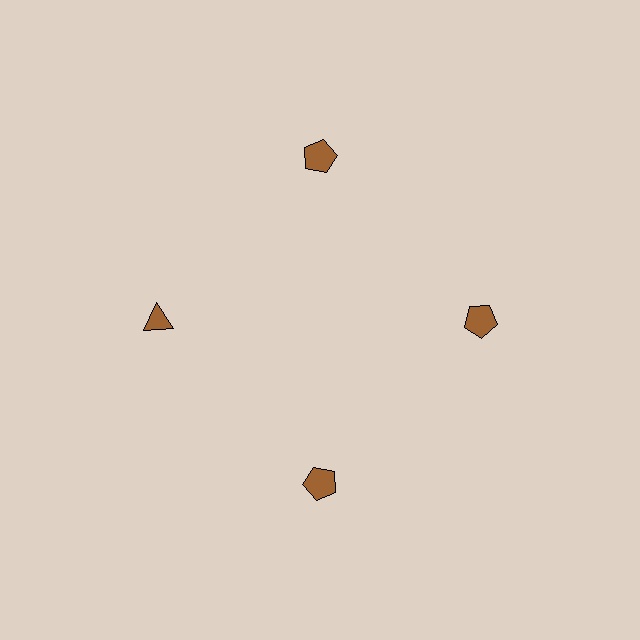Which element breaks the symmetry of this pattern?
The brown triangle at roughly the 9 o'clock position breaks the symmetry. All other shapes are brown pentagons.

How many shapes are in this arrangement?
There are 4 shapes arranged in a ring pattern.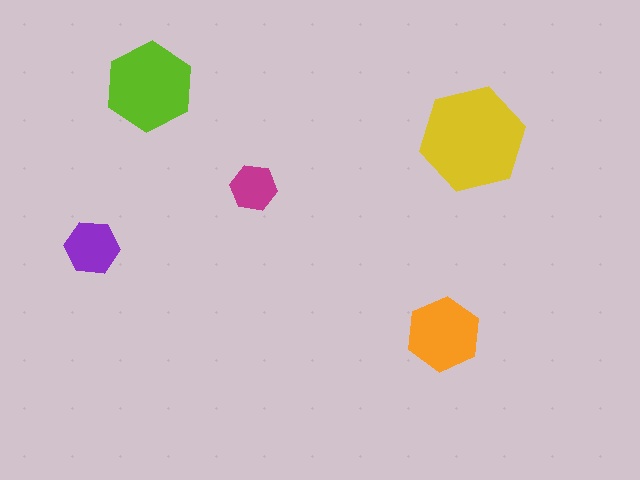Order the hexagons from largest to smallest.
the yellow one, the lime one, the orange one, the purple one, the magenta one.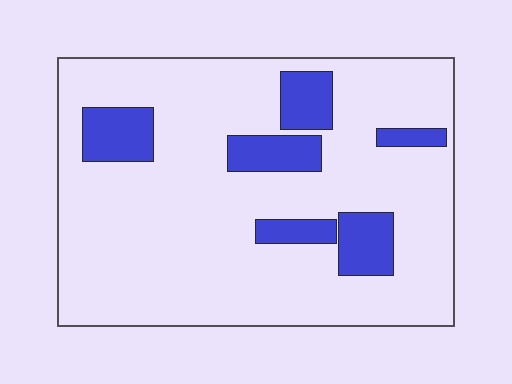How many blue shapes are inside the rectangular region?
6.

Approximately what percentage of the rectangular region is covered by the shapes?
Approximately 15%.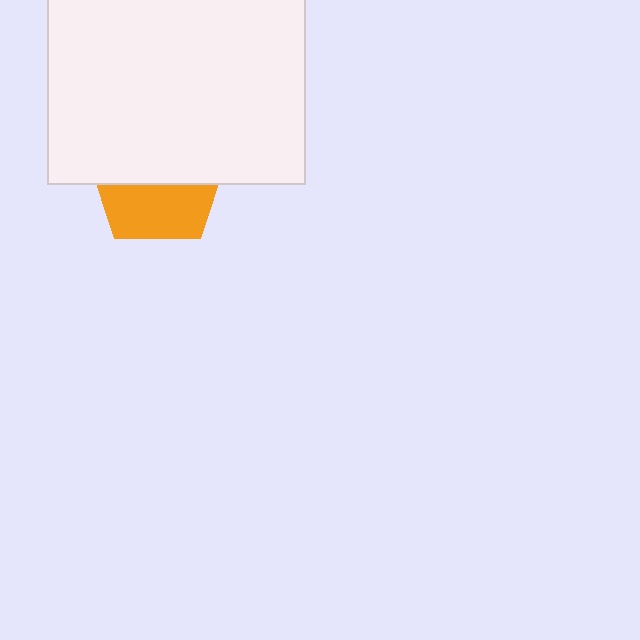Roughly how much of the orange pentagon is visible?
A small part of it is visible (roughly 43%).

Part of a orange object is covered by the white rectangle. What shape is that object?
It is a pentagon.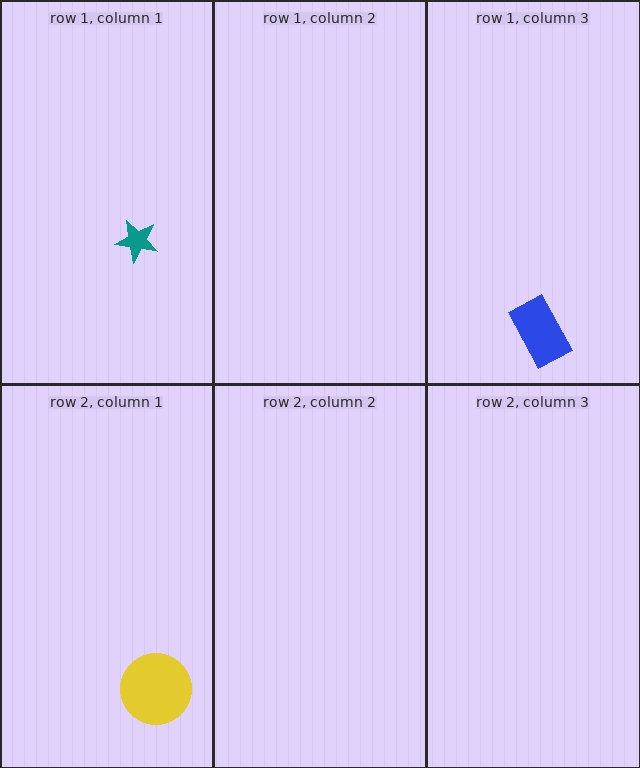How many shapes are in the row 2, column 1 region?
1.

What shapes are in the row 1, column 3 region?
The blue rectangle.